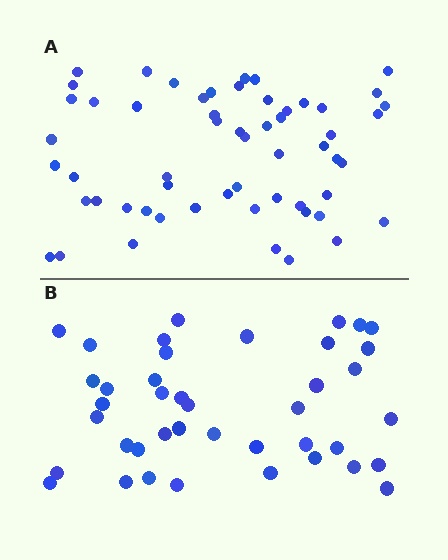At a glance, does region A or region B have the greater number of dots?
Region A (the top region) has more dots.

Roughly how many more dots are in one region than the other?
Region A has approximately 15 more dots than region B.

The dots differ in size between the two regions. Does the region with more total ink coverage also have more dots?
No. Region B has more total ink coverage because its dots are larger, but region A actually contains more individual dots. Total area can be misleading — the number of items is what matters here.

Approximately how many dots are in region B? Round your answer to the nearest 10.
About 40 dots. (The exact count is 41, which rounds to 40.)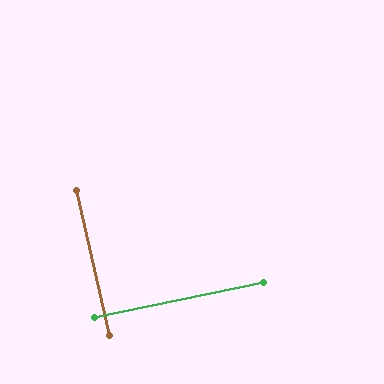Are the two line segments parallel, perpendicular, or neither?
Perpendicular — they meet at approximately 89°.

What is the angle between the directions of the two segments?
Approximately 89 degrees.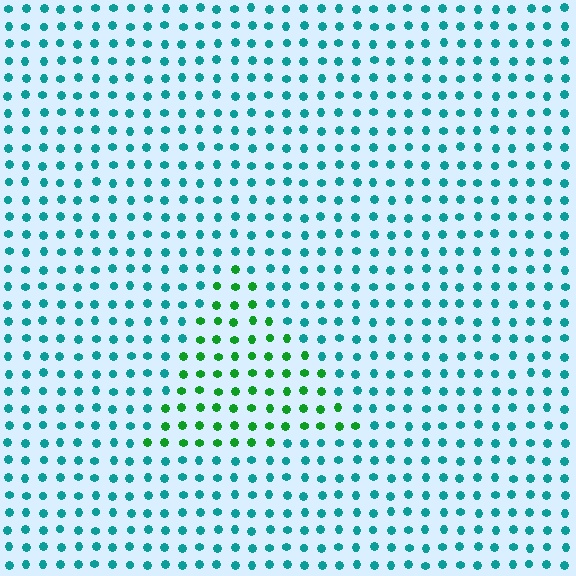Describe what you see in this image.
The image is filled with small teal elements in a uniform arrangement. A triangle-shaped region is visible where the elements are tinted to a slightly different hue, forming a subtle color boundary.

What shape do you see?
I see a triangle.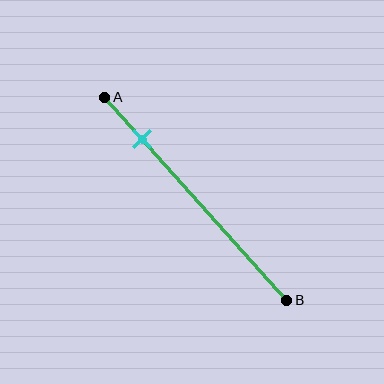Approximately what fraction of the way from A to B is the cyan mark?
The cyan mark is approximately 20% of the way from A to B.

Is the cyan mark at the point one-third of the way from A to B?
No, the mark is at about 20% from A, not at the 33% one-third point.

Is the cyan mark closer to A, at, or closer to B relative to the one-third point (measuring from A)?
The cyan mark is closer to point A than the one-third point of segment AB.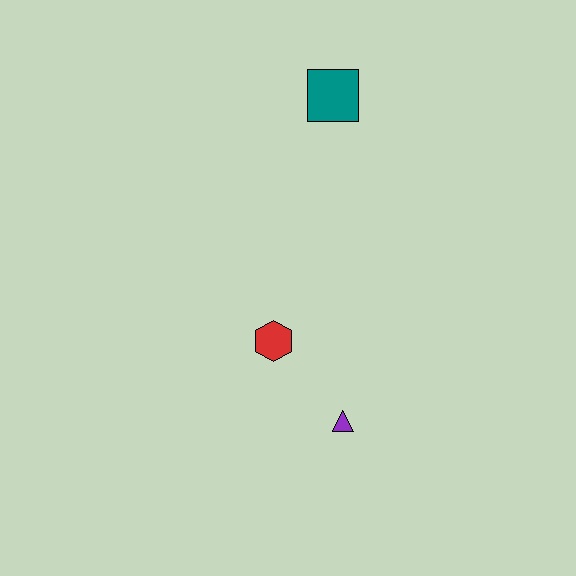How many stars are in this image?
There are no stars.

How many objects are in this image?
There are 3 objects.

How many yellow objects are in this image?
There are no yellow objects.